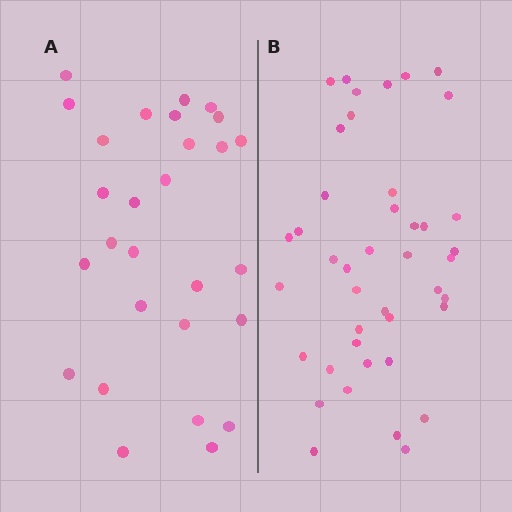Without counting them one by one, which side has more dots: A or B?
Region B (the right region) has more dots.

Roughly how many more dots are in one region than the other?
Region B has approximately 15 more dots than region A.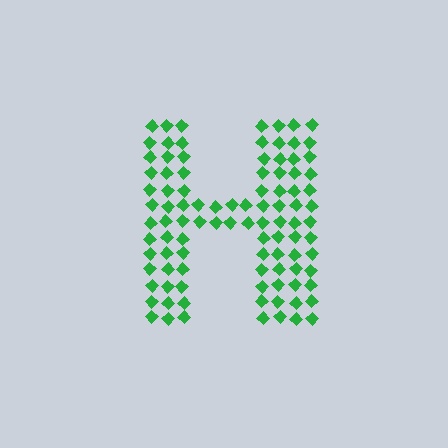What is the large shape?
The large shape is the letter H.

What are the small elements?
The small elements are diamonds.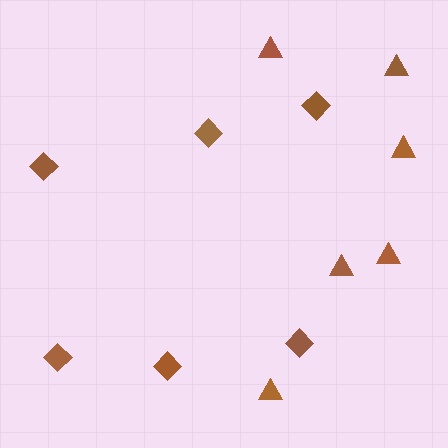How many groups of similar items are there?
There are 2 groups: one group of diamonds (6) and one group of triangles (6).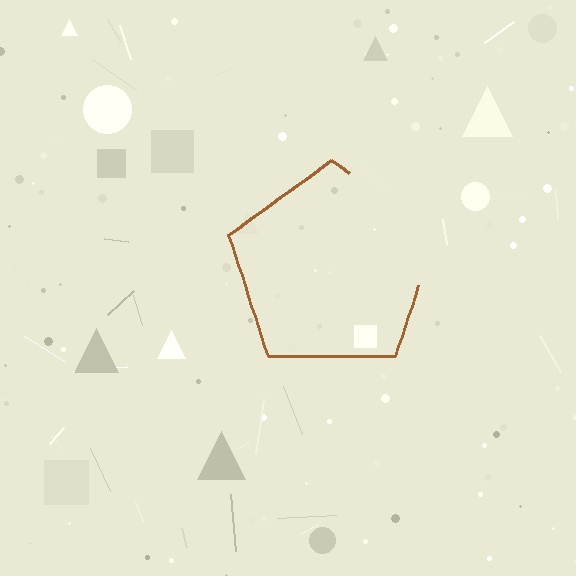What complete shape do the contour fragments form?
The contour fragments form a pentagon.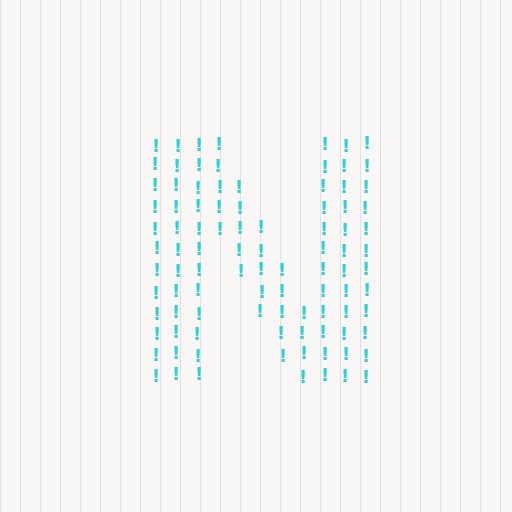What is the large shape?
The large shape is the letter N.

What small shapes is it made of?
It is made of small exclamation marks.